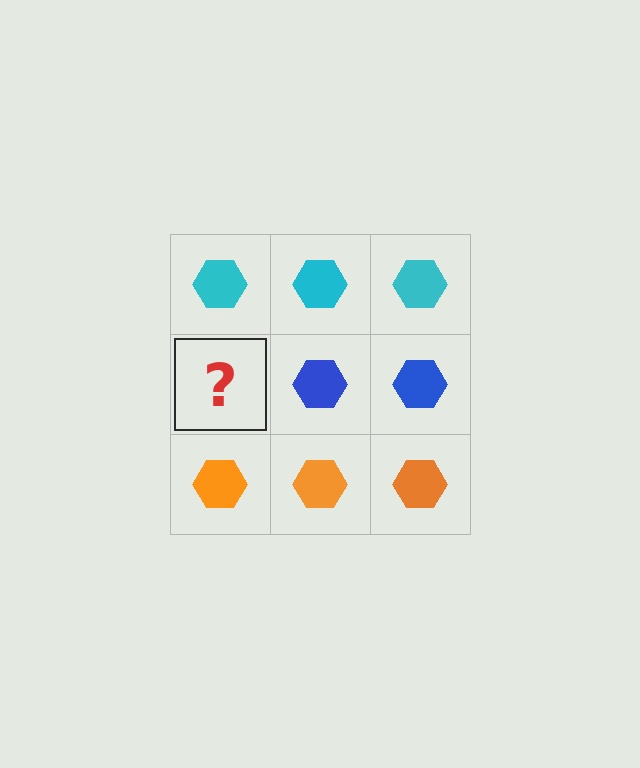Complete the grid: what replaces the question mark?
The question mark should be replaced with a blue hexagon.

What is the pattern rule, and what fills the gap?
The rule is that each row has a consistent color. The gap should be filled with a blue hexagon.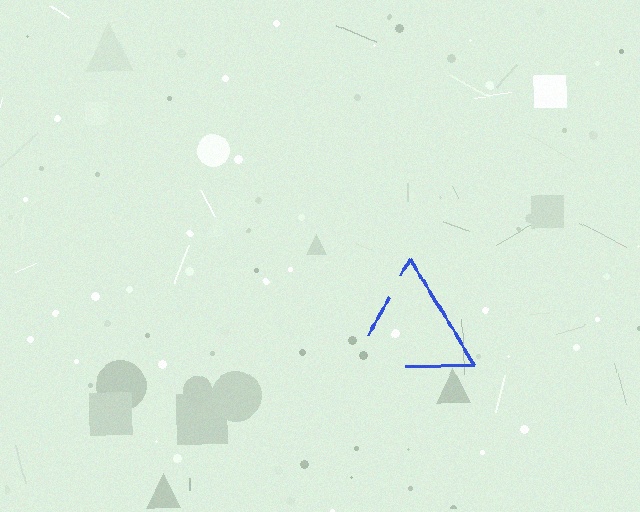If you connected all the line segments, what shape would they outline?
They would outline a triangle.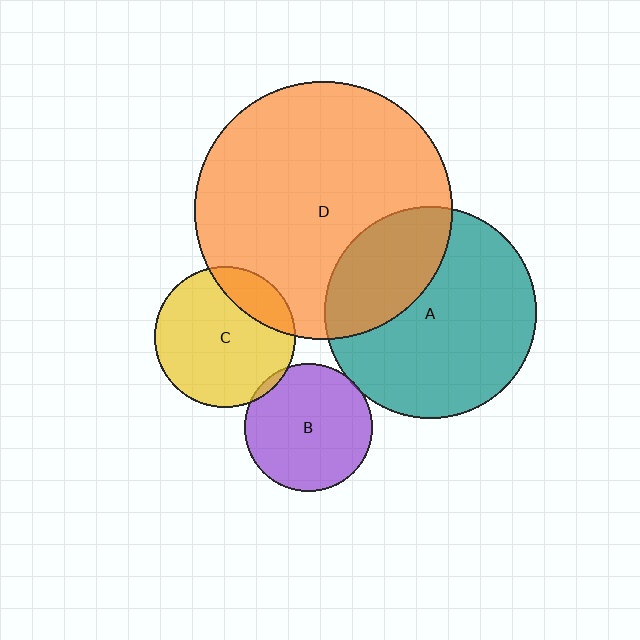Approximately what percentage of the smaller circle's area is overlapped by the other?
Approximately 5%.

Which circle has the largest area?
Circle D (orange).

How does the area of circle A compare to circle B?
Approximately 2.7 times.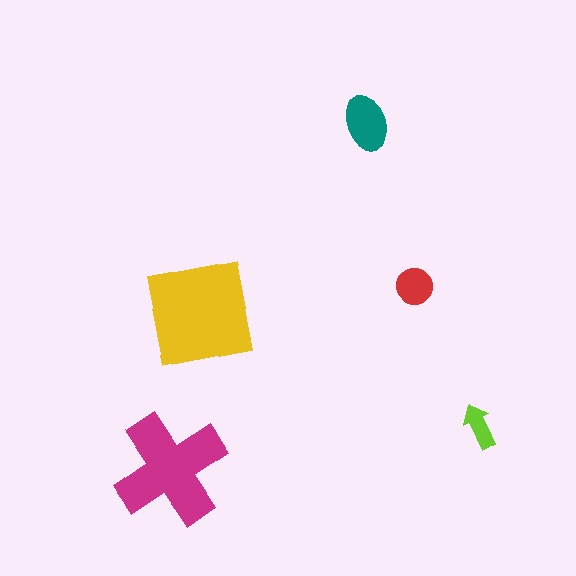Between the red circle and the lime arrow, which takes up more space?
The red circle.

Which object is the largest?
The yellow square.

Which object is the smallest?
The lime arrow.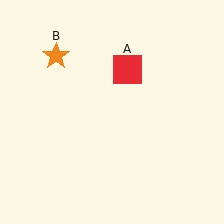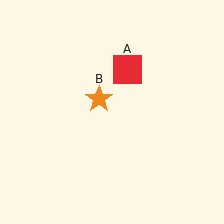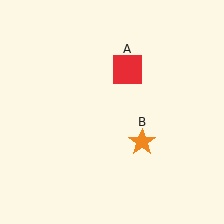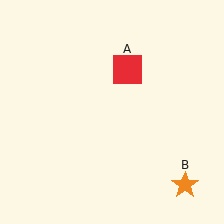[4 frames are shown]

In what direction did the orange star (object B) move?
The orange star (object B) moved down and to the right.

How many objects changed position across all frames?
1 object changed position: orange star (object B).